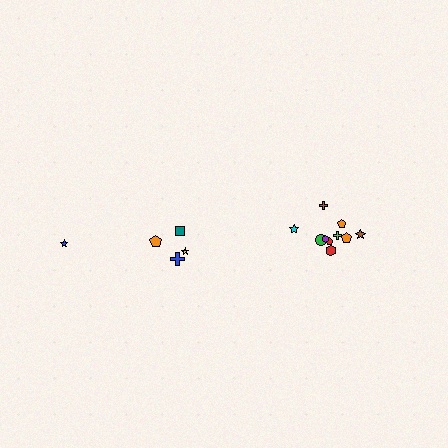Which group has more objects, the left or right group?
The right group.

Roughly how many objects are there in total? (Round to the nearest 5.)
Roughly 15 objects in total.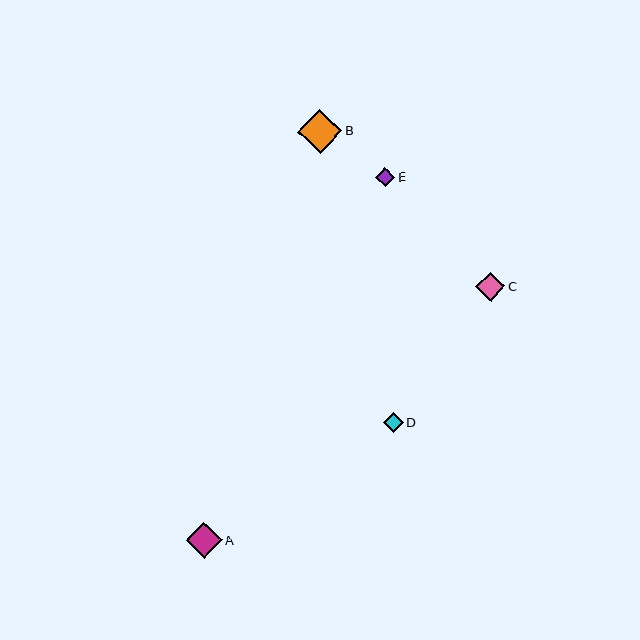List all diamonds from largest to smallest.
From largest to smallest: B, A, C, D, E.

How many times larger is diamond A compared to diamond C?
Diamond A is approximately 1.2 times the size of diamond C.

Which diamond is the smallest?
Diamond E is the smallest with a size of approximately 19 pixels.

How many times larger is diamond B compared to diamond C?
Diamond B is approximately 1.5 times the size of diamond C.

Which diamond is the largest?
Diamond B is the largest with a size of approximately 44 pixels.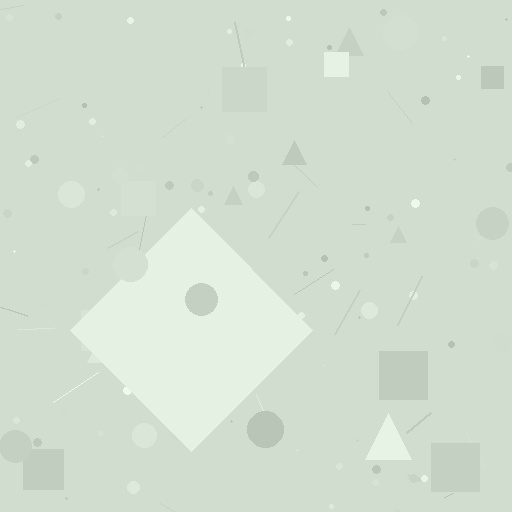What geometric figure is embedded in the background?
A diamond is embedded in the background.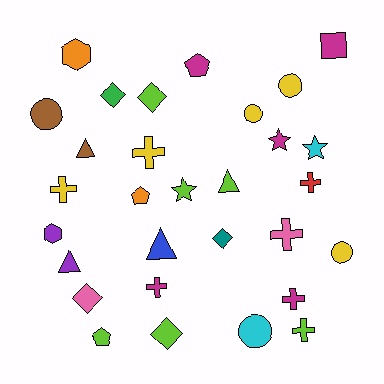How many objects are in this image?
There are 30 objects.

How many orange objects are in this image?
There are 2 orange objects.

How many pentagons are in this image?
There are 3 pentagons.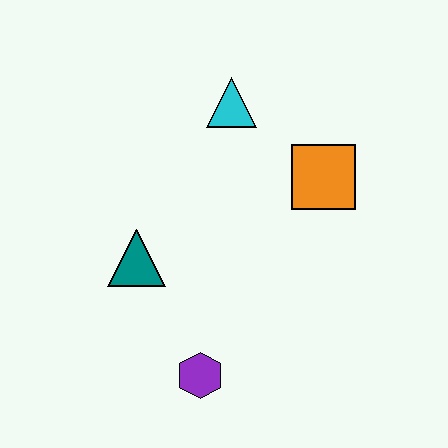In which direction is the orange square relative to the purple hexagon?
The orange square is above the purple hexagon.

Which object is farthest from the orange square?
The purple hexagon is farthest from the orange square.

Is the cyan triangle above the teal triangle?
Yes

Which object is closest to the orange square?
The cyan triangle is closest to the orange square.